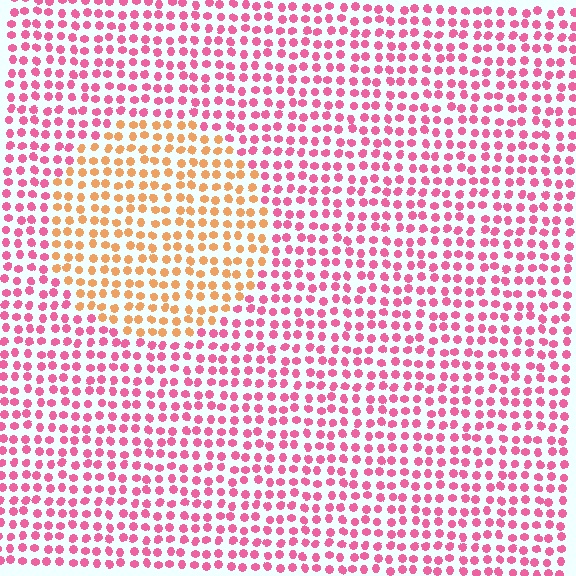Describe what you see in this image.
The image is filled with small pink elements in a uniform arrangement. A circle-shaped region is visible where the elements are tinted to a slightly different hue, forming a subtle color boundary.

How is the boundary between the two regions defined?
The boundary is defined purely by a slight shift in hue (about 54 degrees). Spacing, size, and orientation are identical on both sides.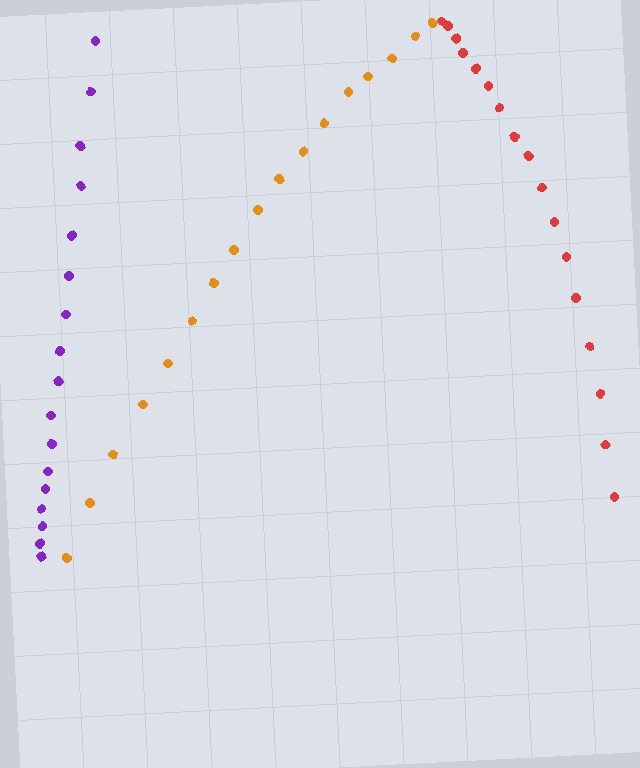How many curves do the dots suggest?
There are 3 distinct paths.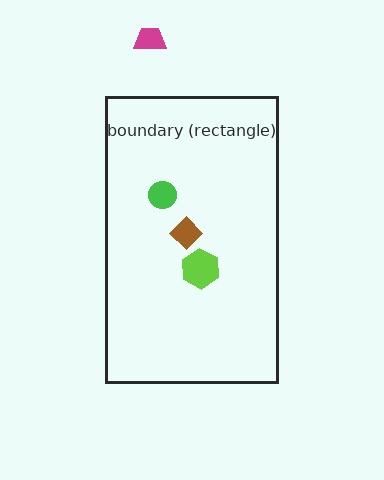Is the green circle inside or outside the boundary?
Inside.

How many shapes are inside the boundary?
3 inside, 1 outside.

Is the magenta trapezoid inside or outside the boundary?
Outside.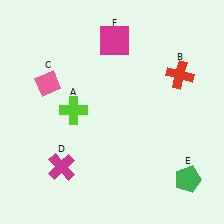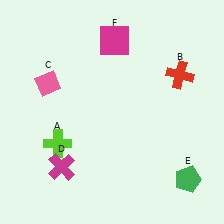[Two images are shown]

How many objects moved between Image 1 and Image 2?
1 object moved between the two images.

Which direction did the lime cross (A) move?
The lime cross (A) moved down.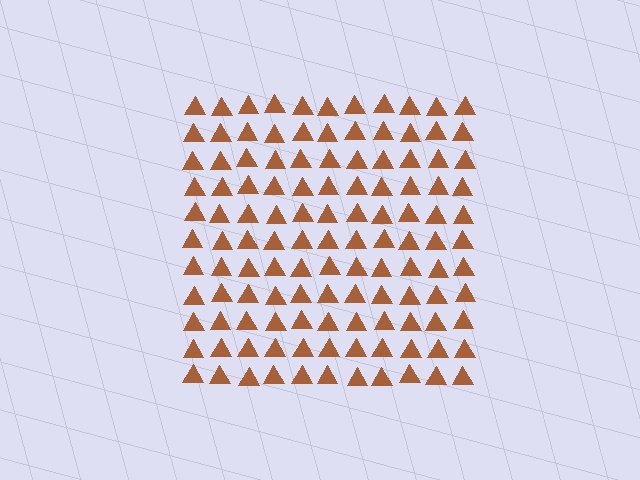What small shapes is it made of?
It is made of small triangles.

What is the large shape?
The large shape is a square.